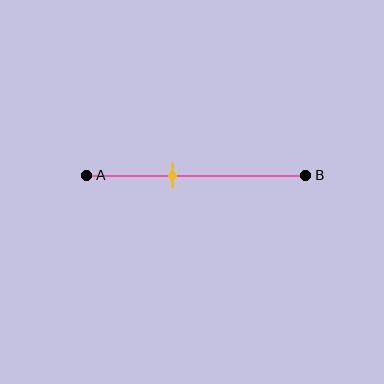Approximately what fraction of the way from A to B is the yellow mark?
The yellow mark is approximately 40% of the way from A to B.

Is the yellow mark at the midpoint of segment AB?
No, the mark is at about 40% from A, not at the 50% midpoint.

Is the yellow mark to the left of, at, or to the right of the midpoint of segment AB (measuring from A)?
The yellow mark is to the left of the midpoint of segment AB.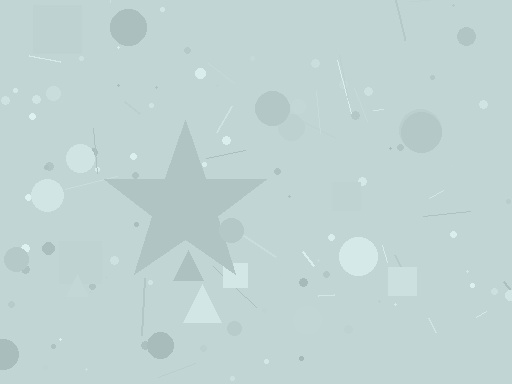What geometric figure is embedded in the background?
A star is embedded in the background.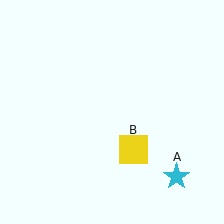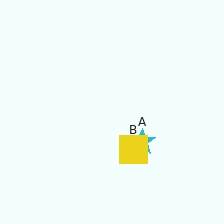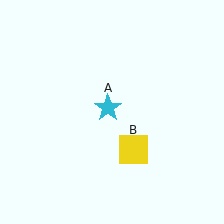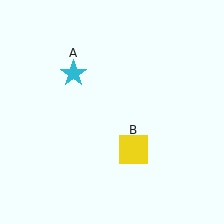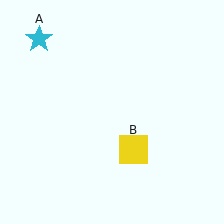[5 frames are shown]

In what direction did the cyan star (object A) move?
The cyan star (object A) moved up and to the left.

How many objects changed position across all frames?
1 object changed position: cyan star (object A).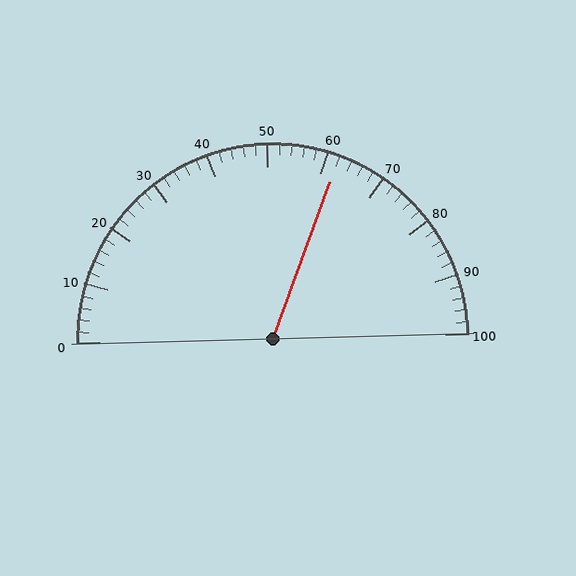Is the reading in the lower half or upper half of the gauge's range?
The reading is in the upper half of the range (0 to 100).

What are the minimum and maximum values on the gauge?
The gauge ranges from 0 to 100.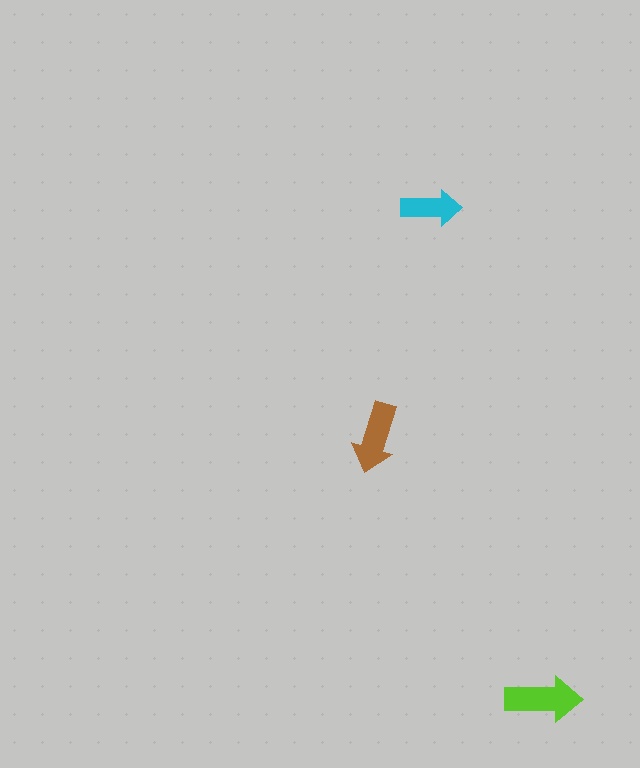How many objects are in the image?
There are 3 objects in the image.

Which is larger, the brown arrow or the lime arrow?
The lime one.